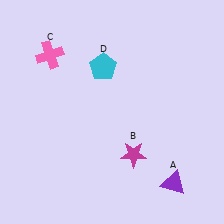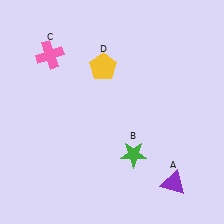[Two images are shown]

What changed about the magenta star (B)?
In Image 1, B is magenta. In Image 2, it changed to green.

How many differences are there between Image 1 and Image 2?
There are 2 differences between the two images.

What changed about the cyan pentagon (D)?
In Image 1, D is cyan. In Image 2, it changed to yellow.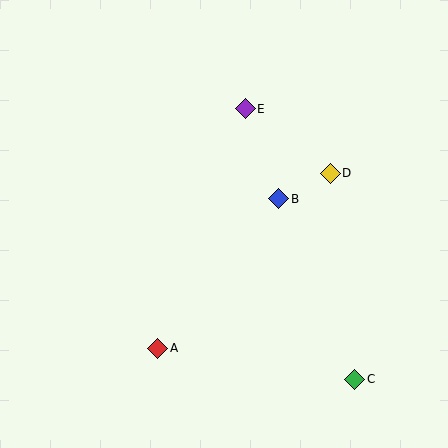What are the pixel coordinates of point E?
Point E is at (245, 109).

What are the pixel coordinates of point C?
Point C is at (355, 379).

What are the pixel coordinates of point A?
Point A is at (158, 348).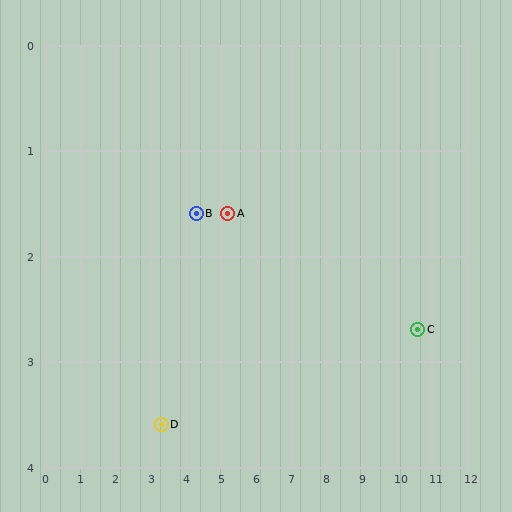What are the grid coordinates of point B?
Point B is at approximately (4.3, 1.6).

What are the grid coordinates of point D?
Point D is at approximately (3.3, 3.6).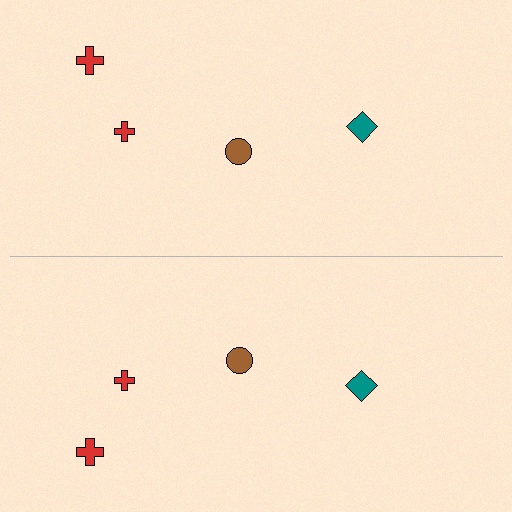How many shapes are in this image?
There are 8 shapes in this image.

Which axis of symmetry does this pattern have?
The pattern has a horizontal axis of symmetry running through the center of the image.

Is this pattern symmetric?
Yes, this pattern has bilateral (reflection) symmetry.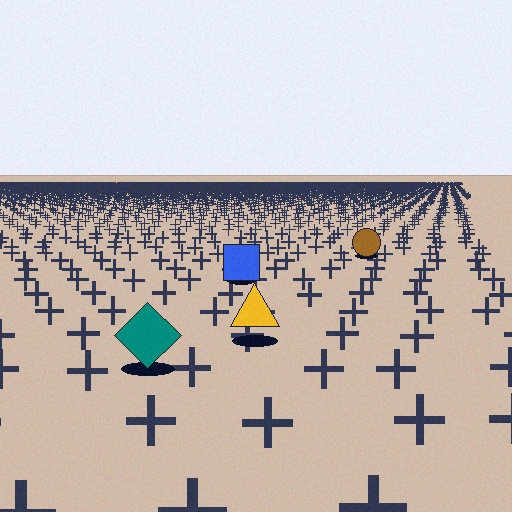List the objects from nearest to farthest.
From nearest to farthest: the teal diamond, the yellow triangle, the blue square, the brown circle.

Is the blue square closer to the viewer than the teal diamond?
No. The teal diamond is closer — you can tell from the texture gradient: the ground texture is coarser near it.